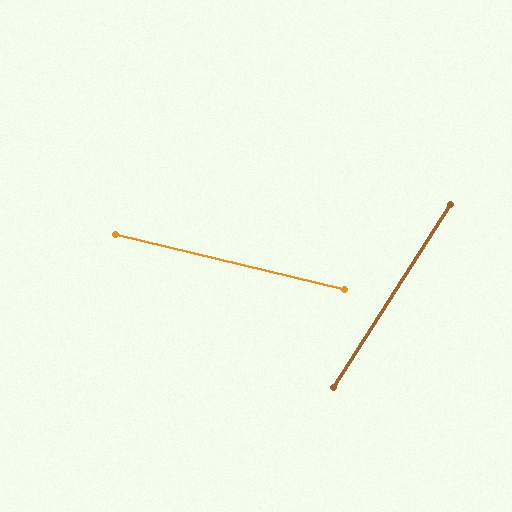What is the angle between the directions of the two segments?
Approximately 71 degrees.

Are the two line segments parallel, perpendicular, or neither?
Neither parallel nor perpendicular — they differ by about 71°.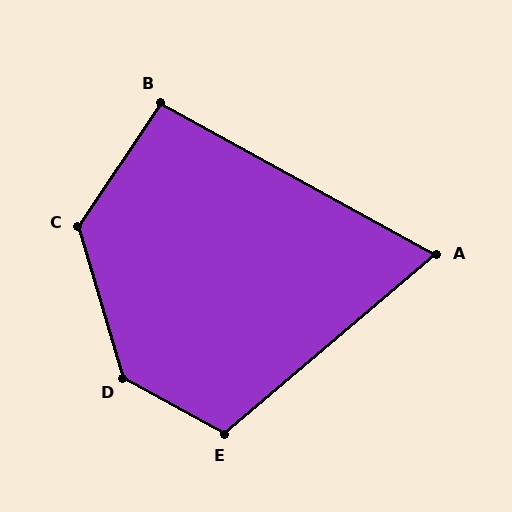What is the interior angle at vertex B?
Approximately 95 degrees (approximately right).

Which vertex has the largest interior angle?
D, at approximately 135 degrees.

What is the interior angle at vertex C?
Approximately 130 degrees (obtuse).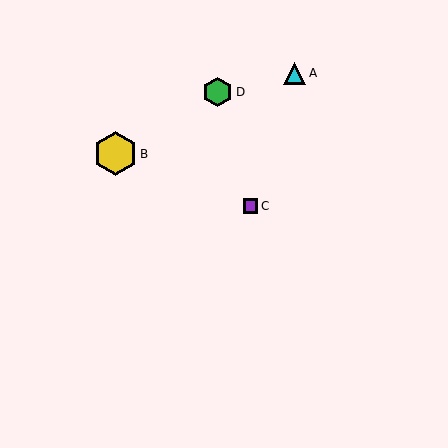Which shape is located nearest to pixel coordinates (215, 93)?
The green hexagon (labeled D) at (218, 92) is nearest to that location.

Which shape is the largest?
The yellow hexagon (labeled B) is the largest.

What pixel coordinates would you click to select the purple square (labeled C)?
Click at (251, 206) to select the purple square C.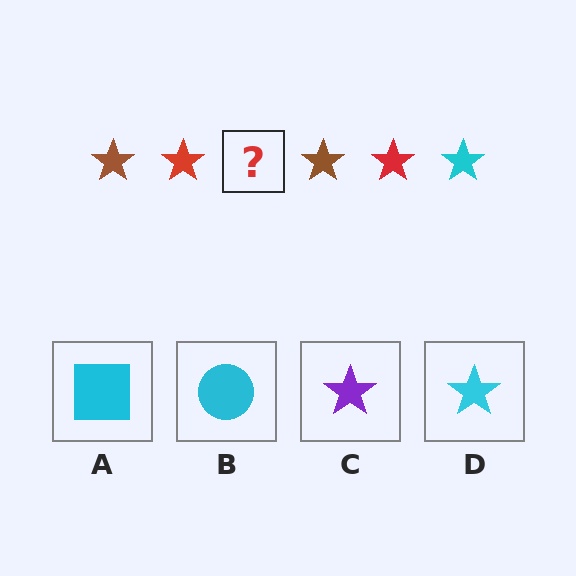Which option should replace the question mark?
Option D.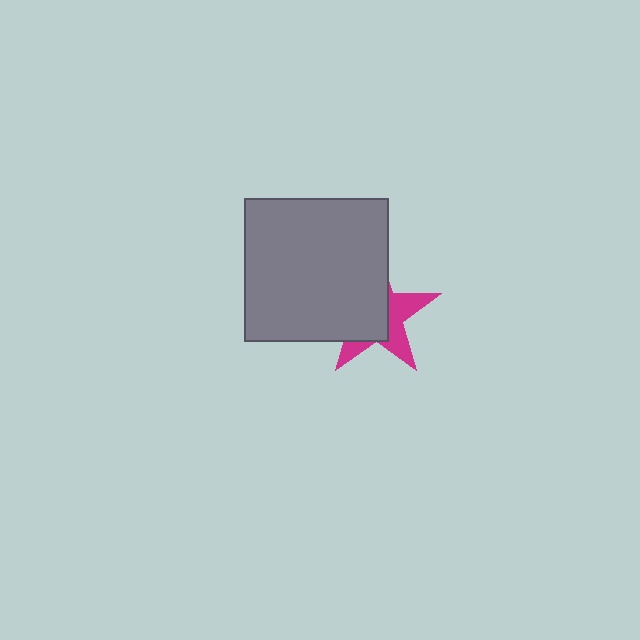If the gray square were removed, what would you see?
You would see the complete magenta star.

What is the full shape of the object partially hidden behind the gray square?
The partially hidden object is a magenta star.